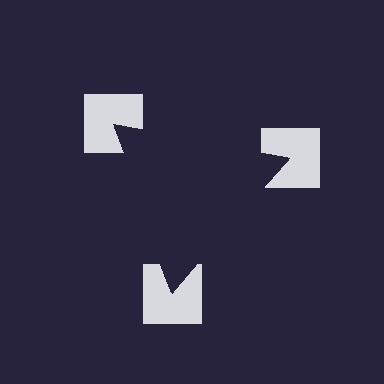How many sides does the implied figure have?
3 sides.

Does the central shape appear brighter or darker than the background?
It typically appears slightly darker than the background, even though no actual brightness change is drawn.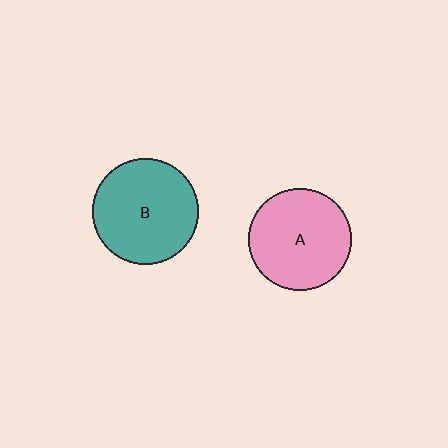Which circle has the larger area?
Circle B (teal).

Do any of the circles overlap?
No, none of the circles overlap.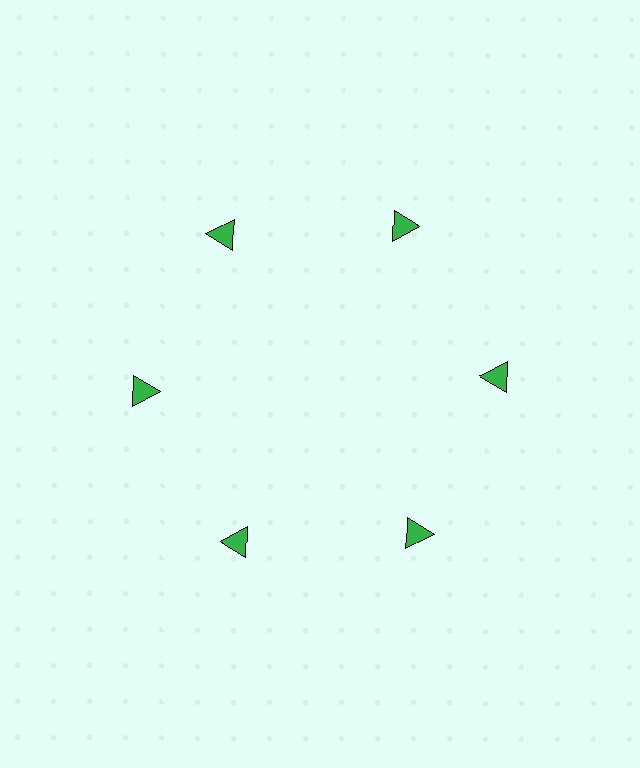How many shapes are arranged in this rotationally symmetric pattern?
There are 6 shapes, arranged in 6 groups of 1.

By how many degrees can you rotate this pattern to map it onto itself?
The pattern maps onto itself every 60 degrees of rotation.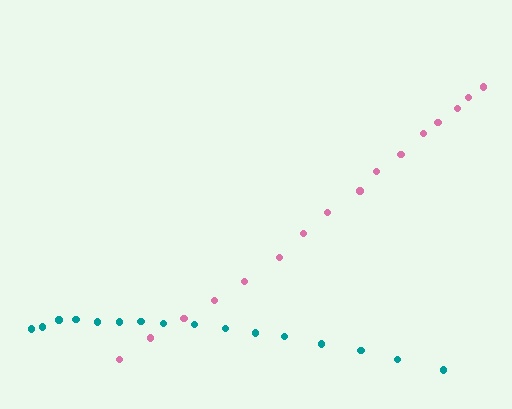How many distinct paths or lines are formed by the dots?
There are 2 distinct paths.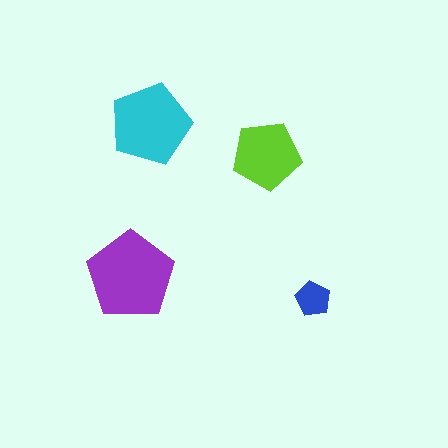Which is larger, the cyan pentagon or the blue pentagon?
The cyan one.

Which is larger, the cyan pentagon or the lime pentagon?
The cyan one.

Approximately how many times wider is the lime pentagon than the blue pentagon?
About 2 times wider.